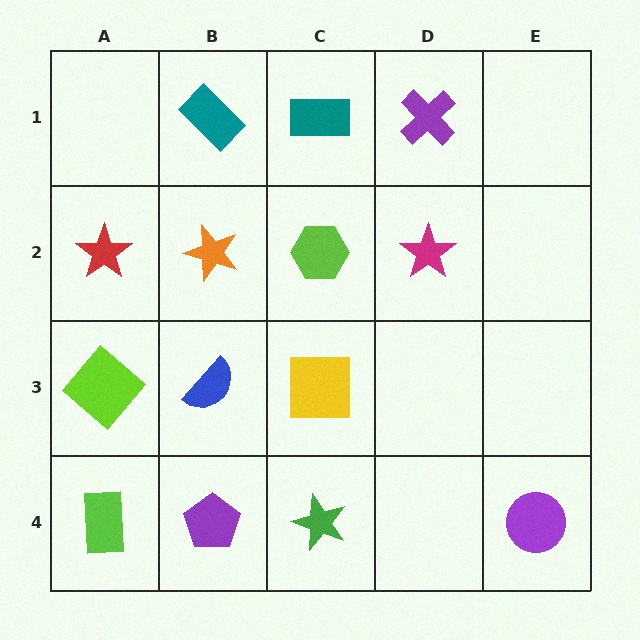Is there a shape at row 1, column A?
No, that cell is empty.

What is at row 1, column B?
A teal rectangle.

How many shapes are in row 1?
3 shapes.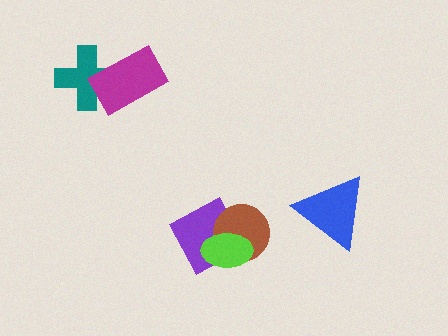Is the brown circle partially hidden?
Yes, it is partially covered by another shape.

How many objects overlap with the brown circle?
2 objects overlap with the brown circle.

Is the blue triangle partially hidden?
No, no other shape covers it.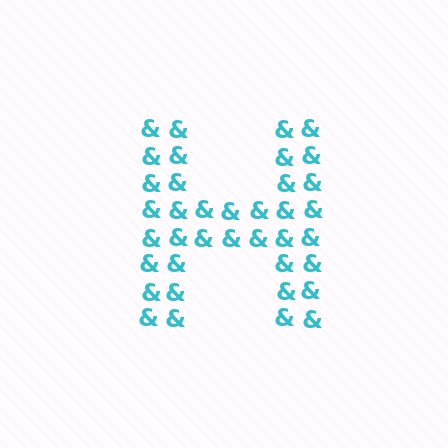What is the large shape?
The large shape is the letter H.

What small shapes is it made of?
It is made of small ampersands.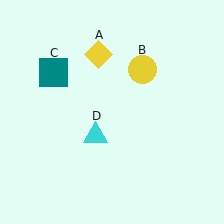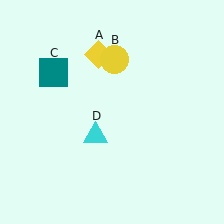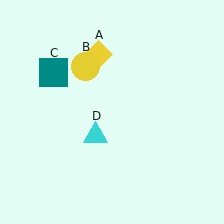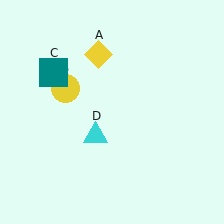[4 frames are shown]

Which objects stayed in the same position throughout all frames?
Yellow diamond (object A) and teal square (object C) and cyan triangle (object D) remained stationary.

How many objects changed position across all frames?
1 object changed position: yellow circle (object B).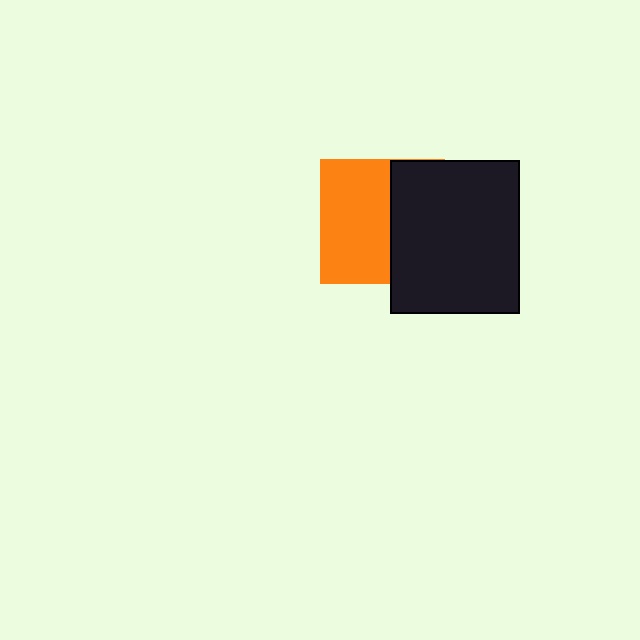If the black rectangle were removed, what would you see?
You would see the complete orange square.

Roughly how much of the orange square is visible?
About half of it is visible (roughly 56%).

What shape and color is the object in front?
The object in front is a black rectangle.